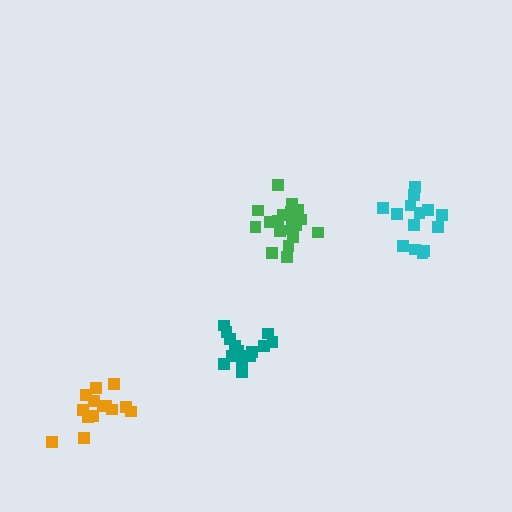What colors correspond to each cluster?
The clusters are colored: green, orange, teal, cyan.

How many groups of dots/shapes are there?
There are 4 groups.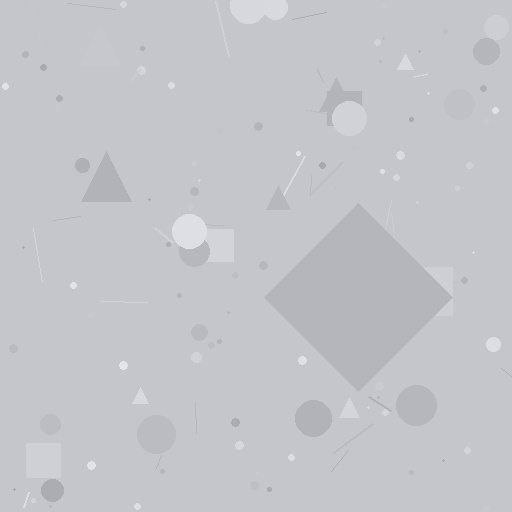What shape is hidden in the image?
A diamond is hidden in the image.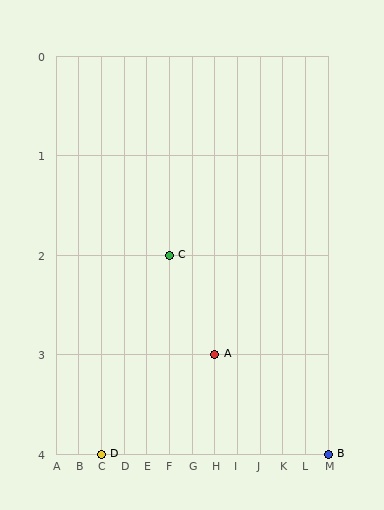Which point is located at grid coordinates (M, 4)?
Point B is at (M, 4).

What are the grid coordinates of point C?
Point C is at grid coordinates (F, 2).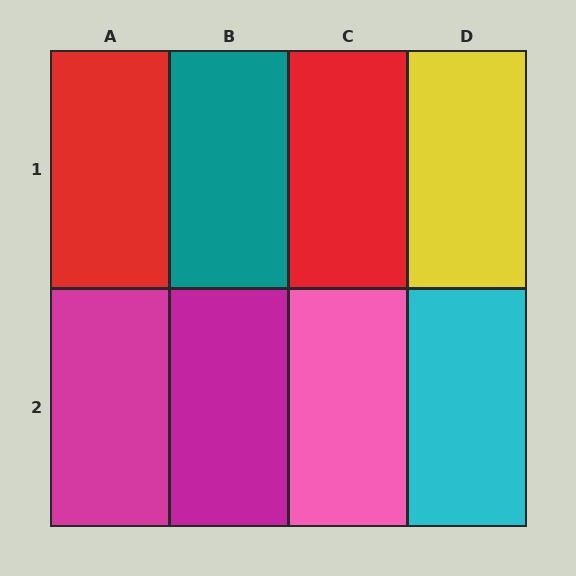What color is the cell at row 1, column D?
Yellow.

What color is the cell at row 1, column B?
Teal.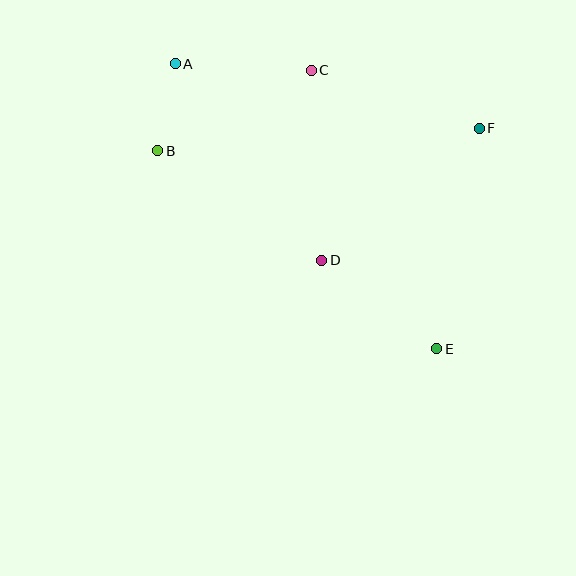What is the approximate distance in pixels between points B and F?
The distance between B and F is approximately 322 pixels.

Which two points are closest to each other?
Points A and B are closest to each other.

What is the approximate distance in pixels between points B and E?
The distance between B and E is approximately 342 pixels.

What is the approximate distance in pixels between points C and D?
The distance between C and D is approximately 190 pixels.